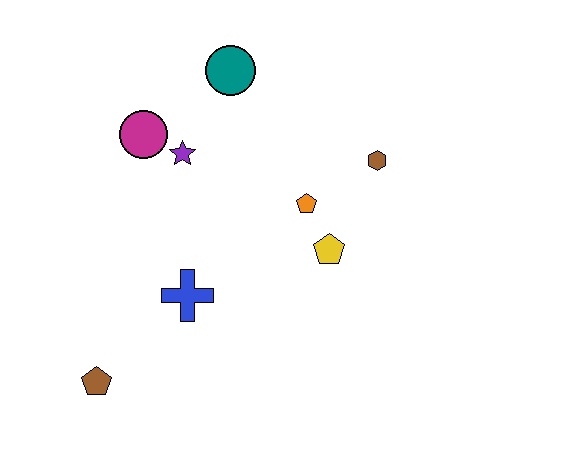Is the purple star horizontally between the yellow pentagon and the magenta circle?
Yes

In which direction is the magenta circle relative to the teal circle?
The magenta circle is to the left of the teal circle.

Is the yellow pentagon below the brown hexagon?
Yes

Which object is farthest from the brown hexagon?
The brown pentagon is farthest from the brown hexagon.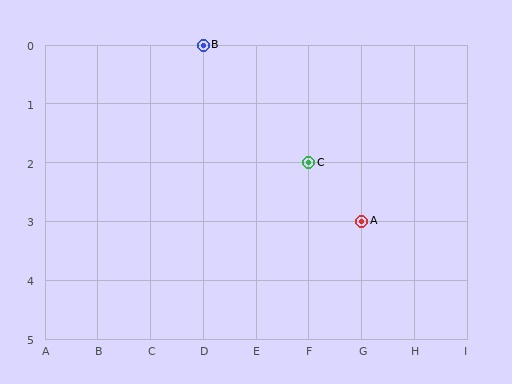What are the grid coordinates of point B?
Point B is at grid coordinates (D, 0).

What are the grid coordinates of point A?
Point A is at grid coordinates (G, 3).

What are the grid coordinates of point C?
Point C is at grid coordinates (F, 2).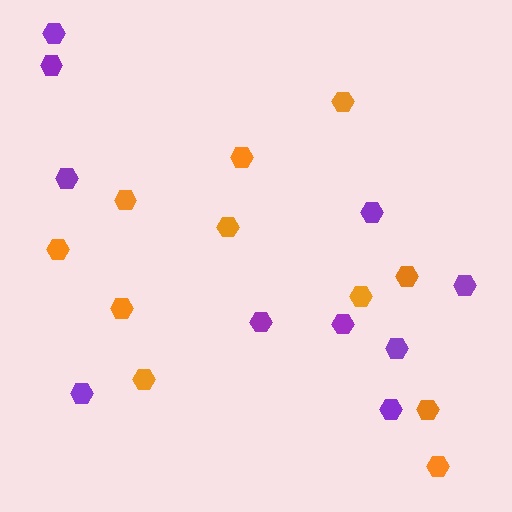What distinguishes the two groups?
There are 2 groups: one group of orange hexagons (11) and one group of purple hexagons (10).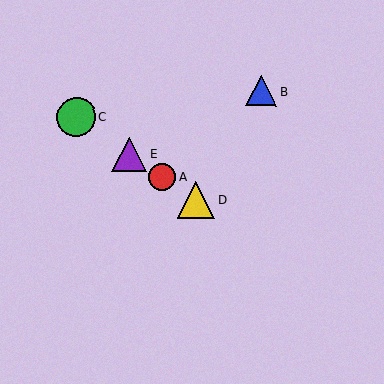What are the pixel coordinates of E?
Object E is at (129, 154).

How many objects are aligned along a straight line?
4 objects (A, C, D, E) are aligned along a straight line.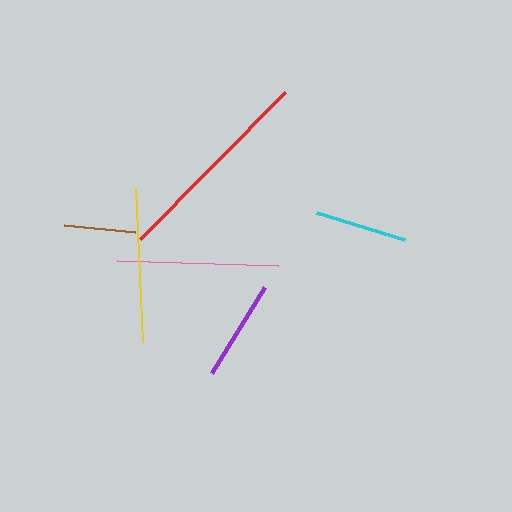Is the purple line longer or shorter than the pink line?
The pink line is longer than the purple line.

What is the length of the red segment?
The red segment is approximately 207 pixels long.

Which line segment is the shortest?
The brown line is the shortest at approximately 71 pixels.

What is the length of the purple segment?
The purple segment is approximately 101 pixels long.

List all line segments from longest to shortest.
From longest to shortest: red, pink, yellow, purple, cyan, brown.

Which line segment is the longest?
The red line is the longest at approximately 207 pixels.